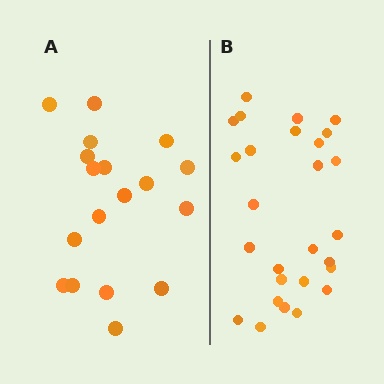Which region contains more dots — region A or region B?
Region B (the right region) has more dots.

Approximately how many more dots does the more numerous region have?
Region B has roughly 8 or so more dots than region A.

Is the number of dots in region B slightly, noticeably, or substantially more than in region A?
Region B has substantially more. The ratio is roughly 1.5 to 1.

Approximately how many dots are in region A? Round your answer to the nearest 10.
About 20 dots. (The exact count is 18, which rounds to 20.)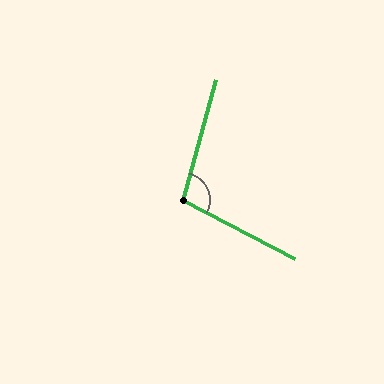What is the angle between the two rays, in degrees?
Approximately 102 degrees.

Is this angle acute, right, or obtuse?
It is obtuse.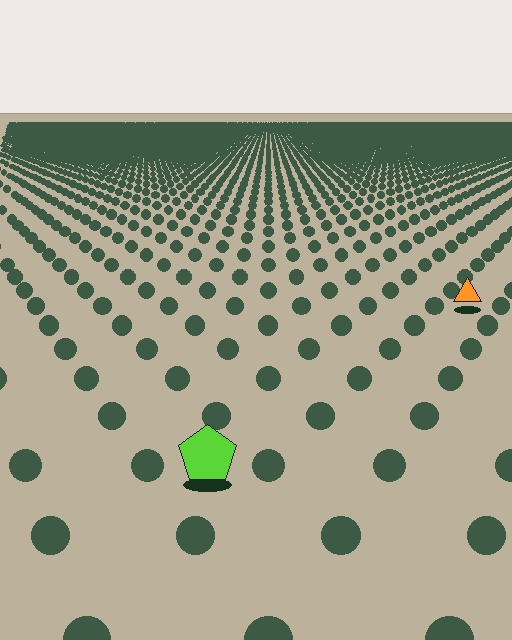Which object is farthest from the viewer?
The orange triangle is farthest from the viewer. It appears smaller and the ground texture around it is denser.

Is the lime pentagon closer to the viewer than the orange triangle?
Yes. The lime pentagon is closer — you can tell from the texture gradient: the ground texture is coarser near it.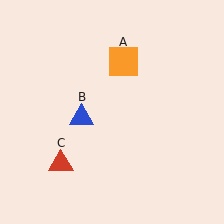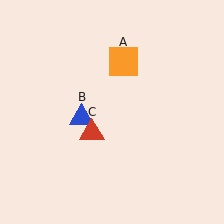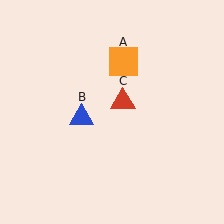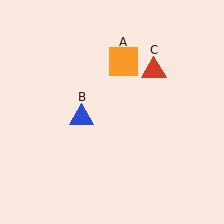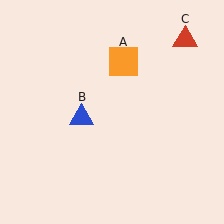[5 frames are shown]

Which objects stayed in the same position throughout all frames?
Orange square (object A) and blue triangle (object B) remained stationary.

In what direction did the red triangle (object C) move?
The red triangle (object C) moved up and to the right.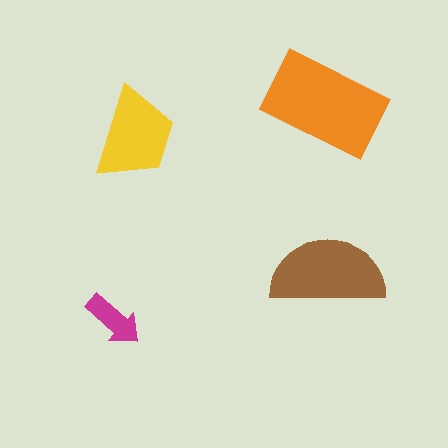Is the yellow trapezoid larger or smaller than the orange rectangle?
Smaller.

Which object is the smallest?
The magenta arrow.